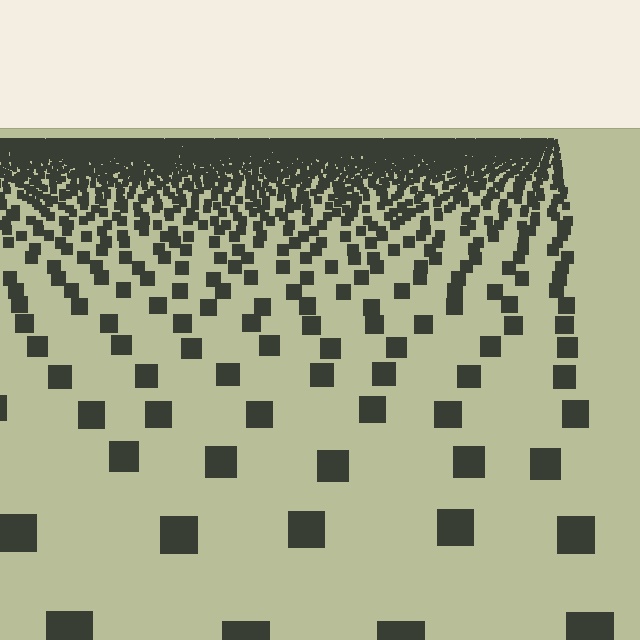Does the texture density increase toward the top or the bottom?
Density increases toward the top.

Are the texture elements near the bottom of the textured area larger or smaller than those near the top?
Larger. Near the bottom, elements are closer to the viewer and appear at a bigger on-screen size.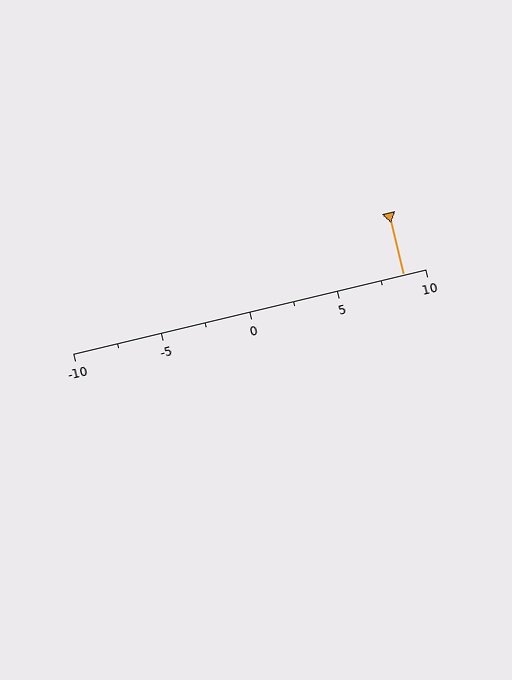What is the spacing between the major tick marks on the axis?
The major ticks are spaced 5 apart.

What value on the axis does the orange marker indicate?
The marker indicates approximately 8.8.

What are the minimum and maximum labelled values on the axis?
The axis runs from -10 to 10.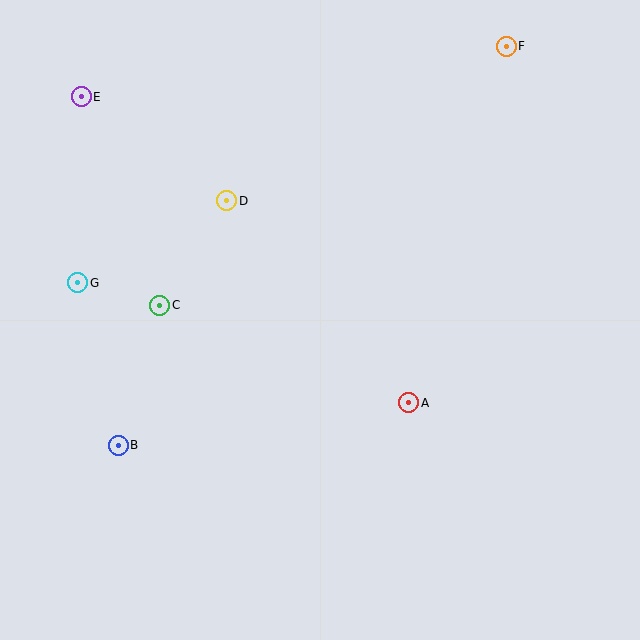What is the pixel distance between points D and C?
The distance between D and C is 124 pixels.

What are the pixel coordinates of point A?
Point A is at (409, 403).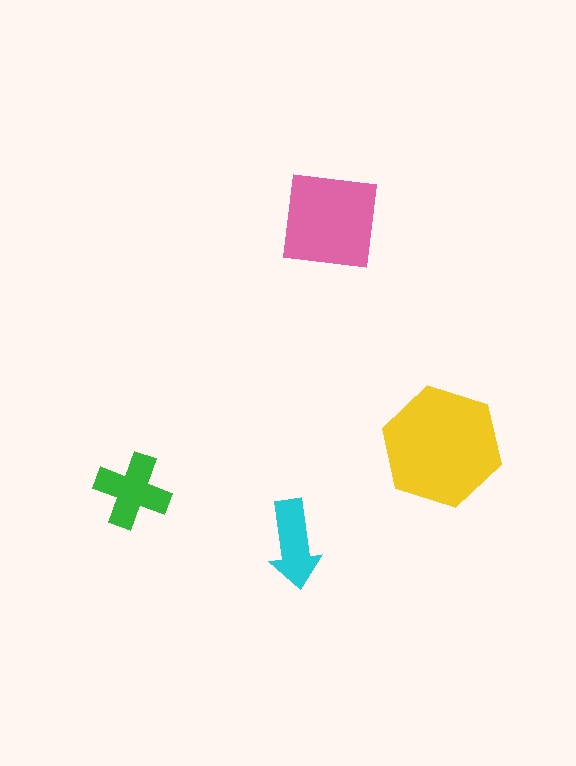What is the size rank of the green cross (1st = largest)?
3rd.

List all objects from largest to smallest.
The yellow hexagon, the pink square, the green cross, the cyan arrow.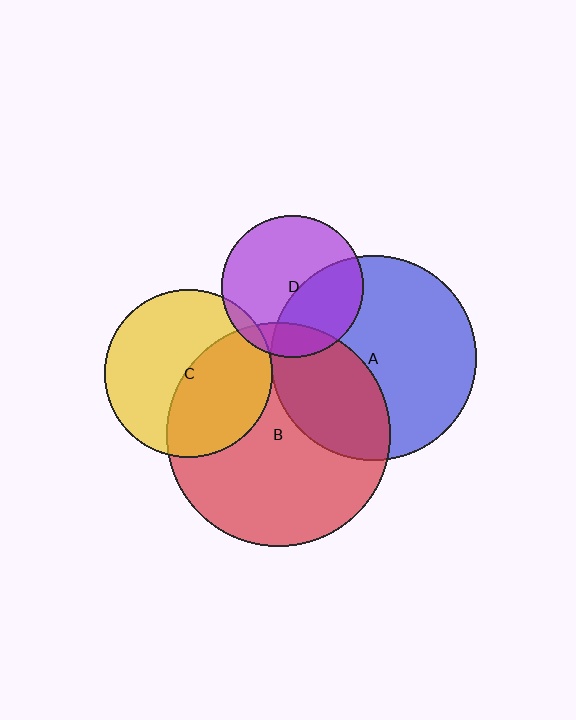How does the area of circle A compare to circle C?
Approximately 1.5 times.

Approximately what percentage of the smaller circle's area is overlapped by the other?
Approximately 5%.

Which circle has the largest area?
Circle B (red).